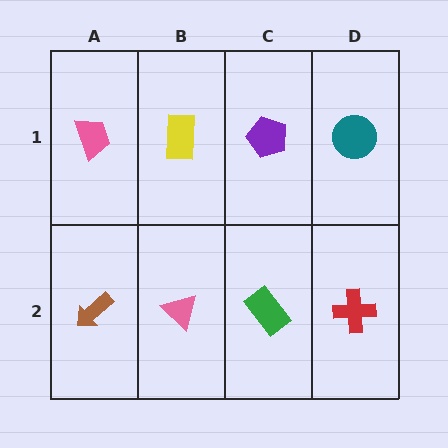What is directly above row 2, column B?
A yellow rectangle.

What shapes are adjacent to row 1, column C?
A green rectangle (row 2, column C), a yellow rectangle (row 1, column B), a teal circle (row 1, column D).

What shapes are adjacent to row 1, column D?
A red cross (row 2, column D), a purple pentagon (row 1, column C).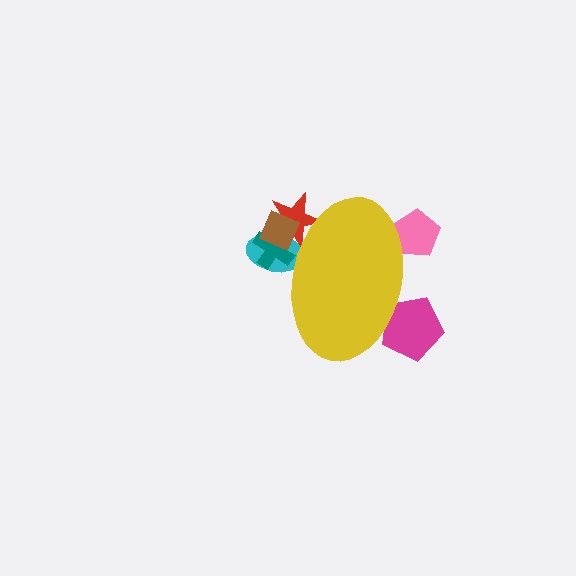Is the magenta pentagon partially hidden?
Yes, the magenta pentagon is partially hidden behind the yellow ellipse.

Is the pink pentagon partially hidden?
Yes, the pink pentagon is partially hidden behind the yellow ellipse.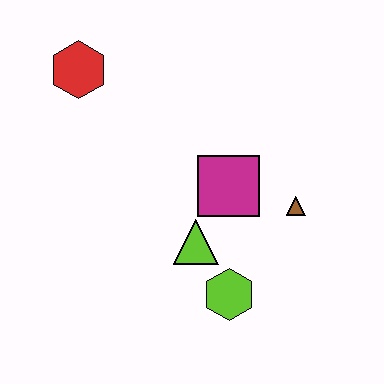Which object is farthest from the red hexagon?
The lime hexagon is farthest from the red hexagon.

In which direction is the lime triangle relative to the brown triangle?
The lime triangle is to the left of the brown triangle.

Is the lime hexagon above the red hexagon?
No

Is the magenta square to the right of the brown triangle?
No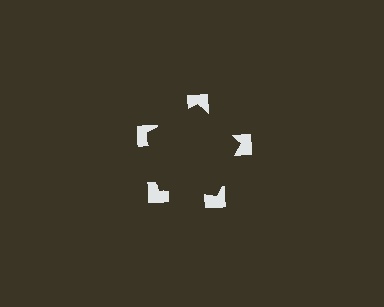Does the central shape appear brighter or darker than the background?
It typically appears slightly darker than the background, even though no actual brightness change is drawn.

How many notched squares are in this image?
There are 5 — one at each vertex of the illusory pentagon.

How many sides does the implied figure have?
5 sides.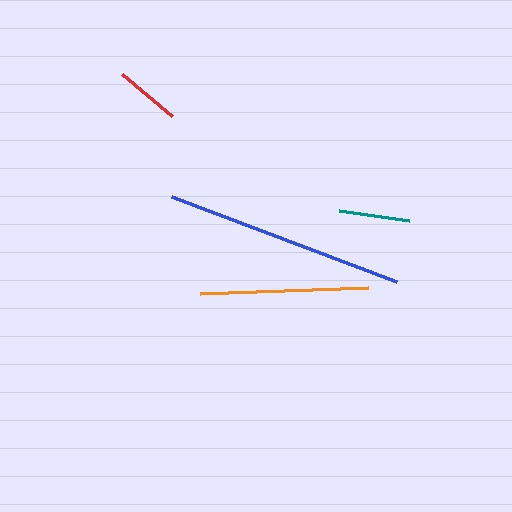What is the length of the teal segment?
The teal segment is approximately 71 pixels long.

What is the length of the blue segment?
The blue segment is approximately 241 pixels long.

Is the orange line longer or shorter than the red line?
The orange line is longer than the red line.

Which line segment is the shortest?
The red line is the shortest at approximately 65 pixels.